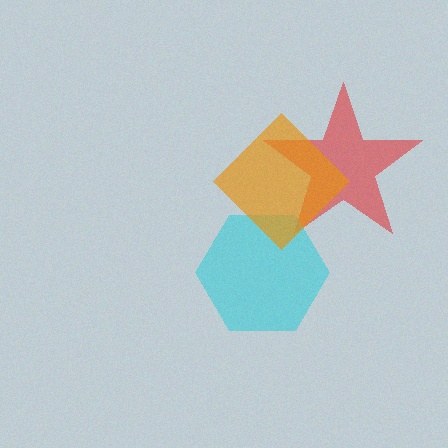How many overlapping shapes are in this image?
There are 3 overlapping shapes in the image.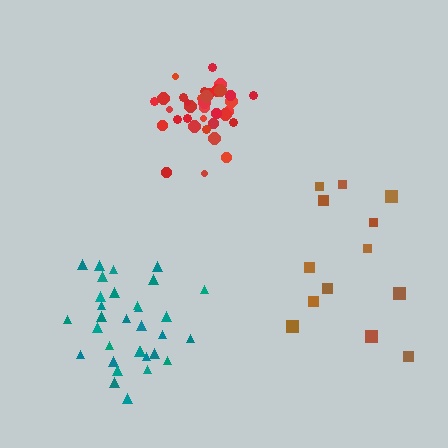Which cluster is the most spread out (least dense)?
Brown.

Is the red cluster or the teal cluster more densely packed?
Red.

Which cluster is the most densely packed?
Red.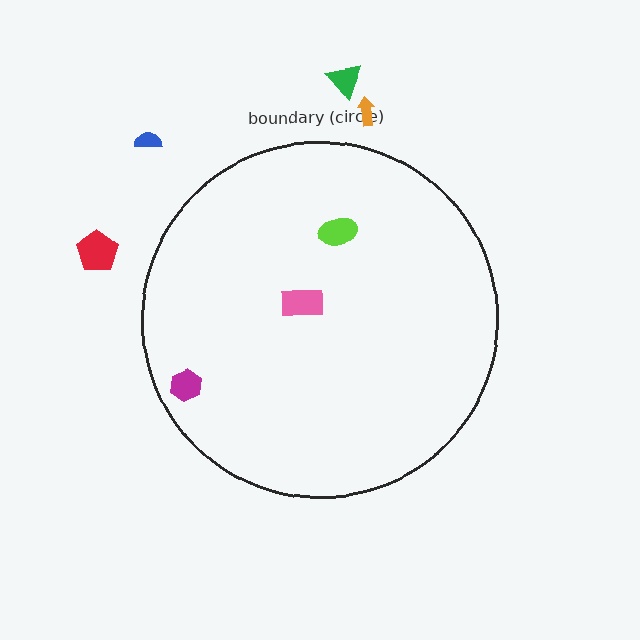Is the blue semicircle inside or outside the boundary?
Outside.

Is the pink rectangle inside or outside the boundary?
Inside.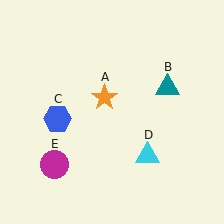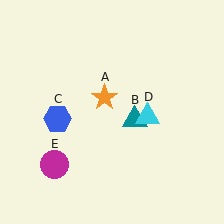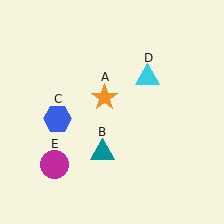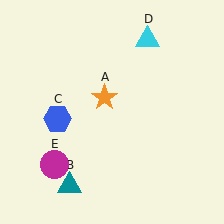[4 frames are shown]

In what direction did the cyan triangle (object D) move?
The cyan triangle (object D) moved up.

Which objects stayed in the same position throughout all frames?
Orange star (object A) and blue hexagon (object C) and magenta circle (object E) remained stationary.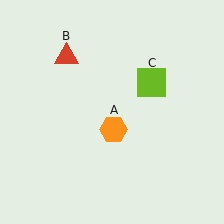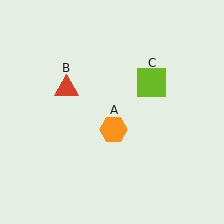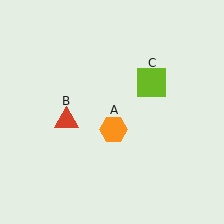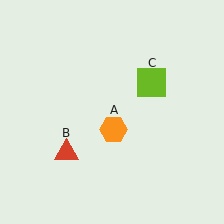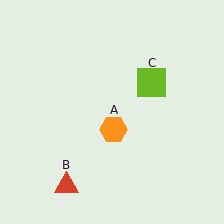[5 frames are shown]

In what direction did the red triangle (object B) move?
The red triangle (object B) moved down.